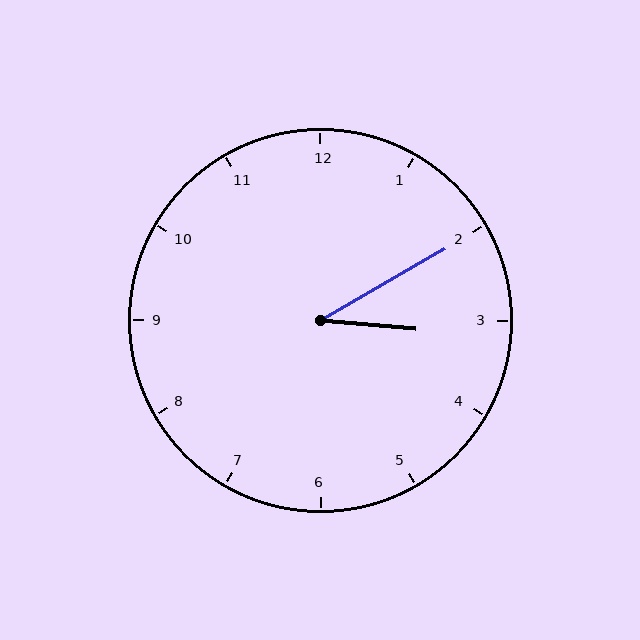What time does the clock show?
3:10.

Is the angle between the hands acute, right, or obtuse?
It is acute.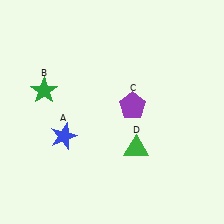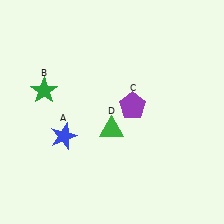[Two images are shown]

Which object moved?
The green triangle (D) moved left.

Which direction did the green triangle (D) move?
The green triangle (D) moved left.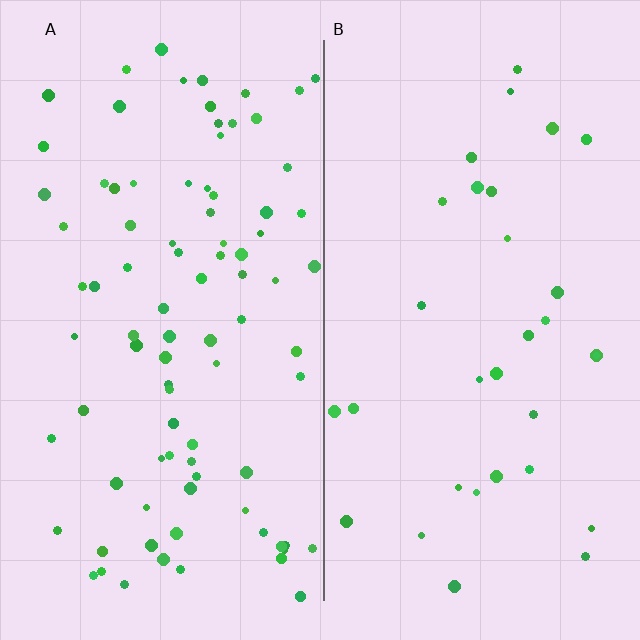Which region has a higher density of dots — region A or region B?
A (the left).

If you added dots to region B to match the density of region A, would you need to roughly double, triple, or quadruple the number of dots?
Approximately triple.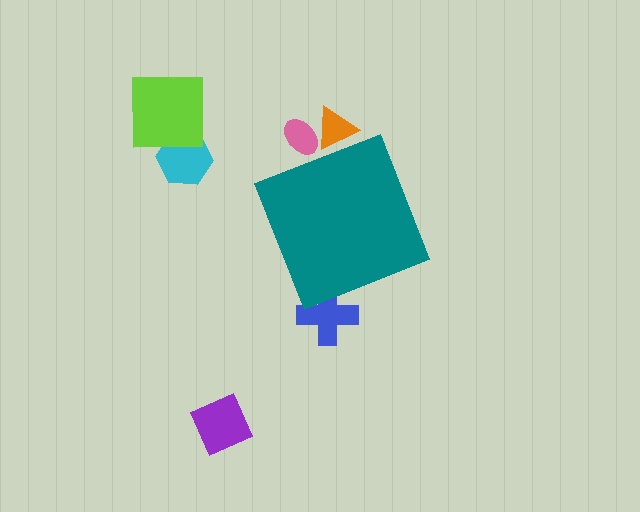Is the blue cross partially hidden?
Yes, the blue cross is partially hidden behind the teal diamond.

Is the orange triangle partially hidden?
Yes, the orange triangle is partially hidden behind the teal diamond.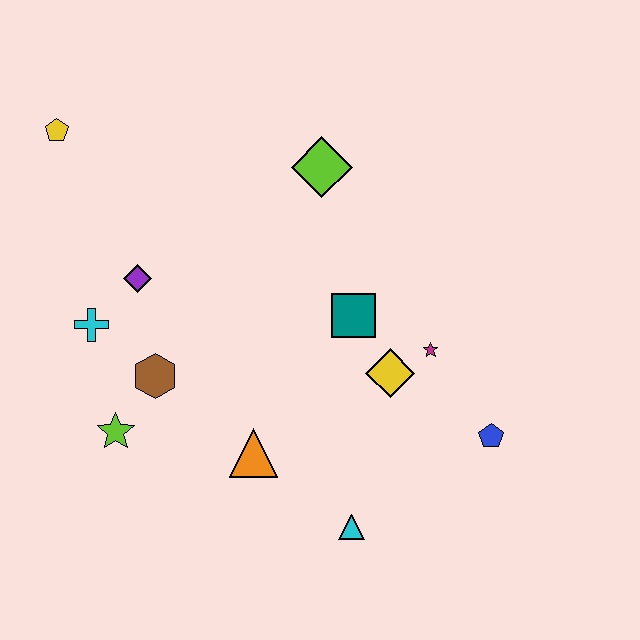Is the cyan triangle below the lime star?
Yes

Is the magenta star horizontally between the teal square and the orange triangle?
No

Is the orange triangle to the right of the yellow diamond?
No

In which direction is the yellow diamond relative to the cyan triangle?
The yellow diamond is above the cyan triangle.